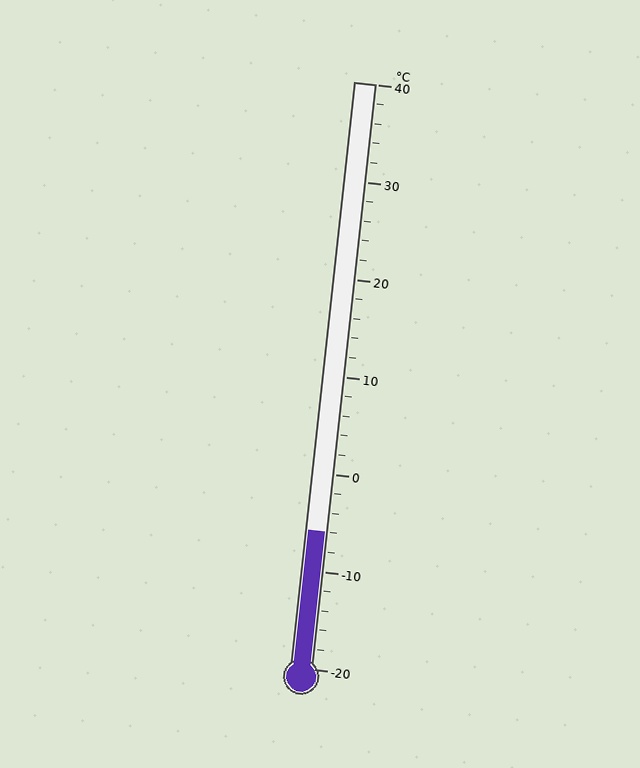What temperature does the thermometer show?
The thermometer shows approximately -6°C.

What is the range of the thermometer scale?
The thermometer scale ranges from -20°C to 40°C.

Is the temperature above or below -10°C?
The temperature is above -10°C.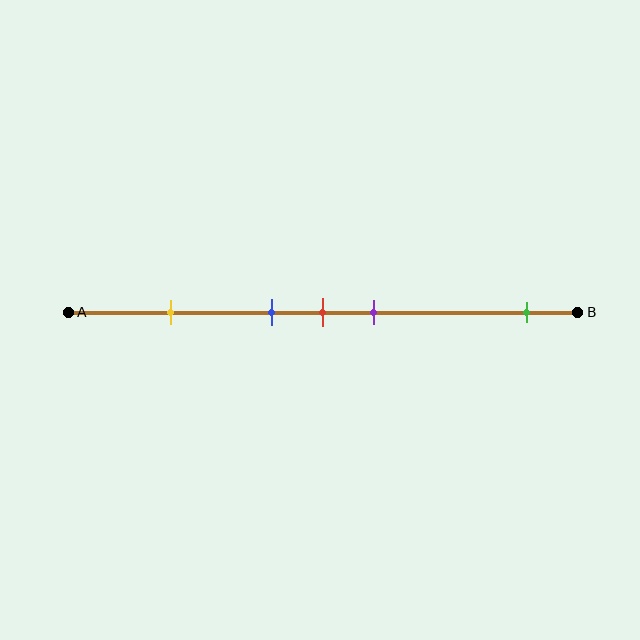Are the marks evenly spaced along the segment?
No, the marks are not evenly spaced.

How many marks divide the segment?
There are 5 marks dividing the segment.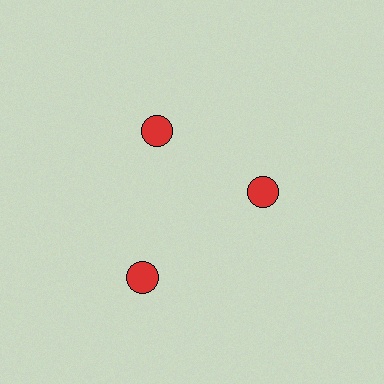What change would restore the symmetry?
The symmetry would be restored by moving it inward, back onto the ring so that all 3 circles sit at equal angles and equal distance from the center.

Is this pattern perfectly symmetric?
No. The 3 red circles are arranged in a ring, but one element near the 7 o'clock position is pushed outward from the center, breaking the 3-fold rotational symmetry.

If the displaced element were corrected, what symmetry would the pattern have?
It would have 3-fold rotational symmetry — the pattern would map onto itself every 120 degrees.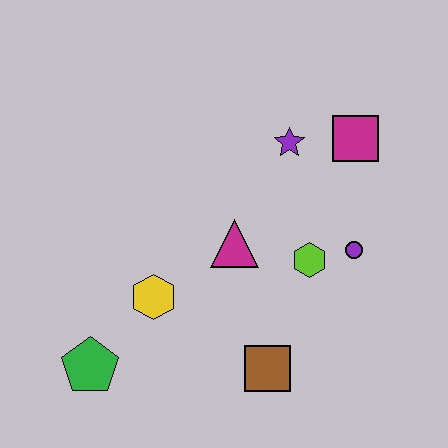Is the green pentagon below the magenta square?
Yes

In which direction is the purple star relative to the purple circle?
The purple star is above the purple circle.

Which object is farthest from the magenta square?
The green pentagon is farthest from the magenta square.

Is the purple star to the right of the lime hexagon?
No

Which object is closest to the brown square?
The lime hexagon is closest to the brown square.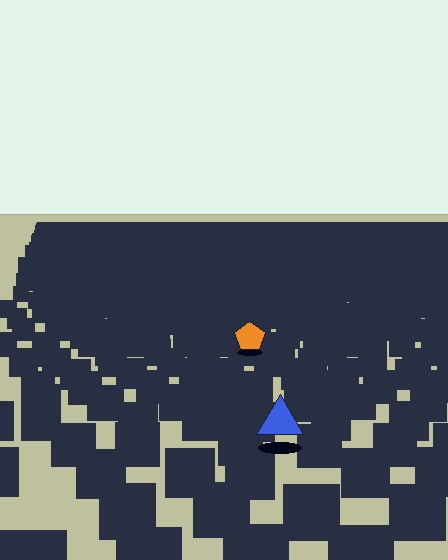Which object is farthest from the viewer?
The orange pentagon is farthest from the viewer. It appears smaller and the ground texture around it is denser.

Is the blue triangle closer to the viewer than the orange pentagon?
Yes. The blue triangle is closer — you can tell from the texture gradient: the ground texture is coarser near it.